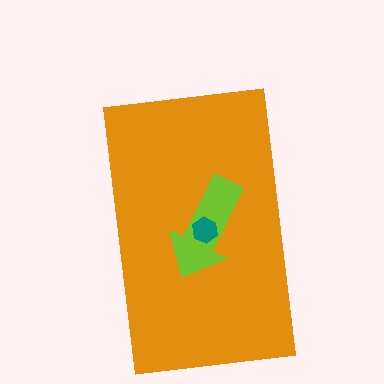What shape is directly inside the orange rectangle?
The lime arrow.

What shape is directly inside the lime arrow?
The teal hexagon.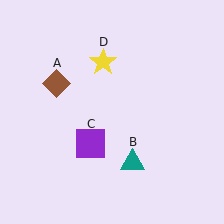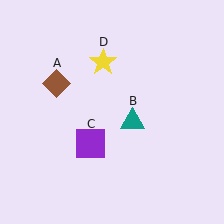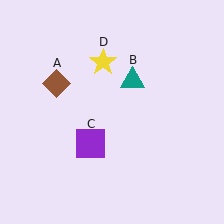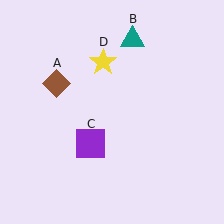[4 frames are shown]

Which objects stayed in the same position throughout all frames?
Brown diamond (object A) and purple square (object C) and yellow star (object D) remained stationary.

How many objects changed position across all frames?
1 object changed position: teal triangle (object B).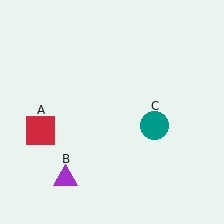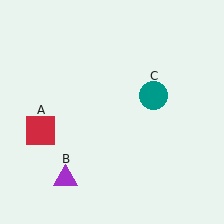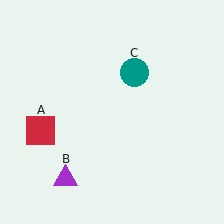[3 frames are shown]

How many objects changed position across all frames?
1 object changed position: teal circle (object C).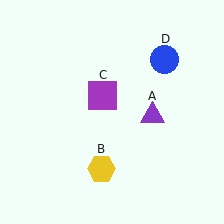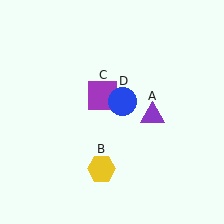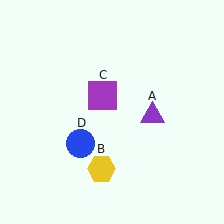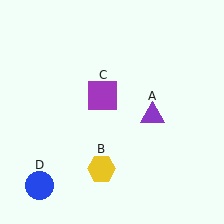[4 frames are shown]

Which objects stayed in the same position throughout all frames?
Purple triangle (object A) and yellow hexagon (object B) and purple square (object C) remained stationary.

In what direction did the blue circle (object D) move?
The blue circle (object D) moved down and to the left.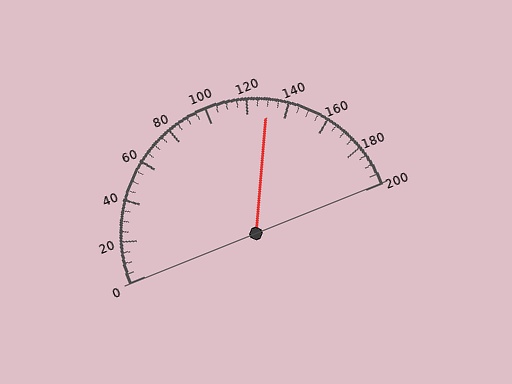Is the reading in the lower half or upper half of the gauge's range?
The reading is in the upper half of the range (0 to 200).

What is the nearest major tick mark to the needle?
The nearest major tick mark is 120.